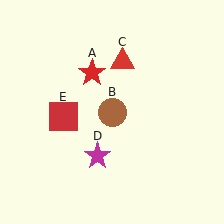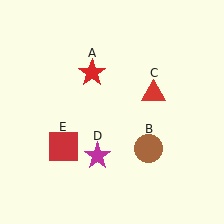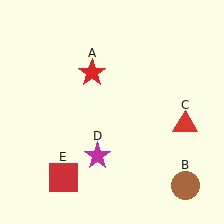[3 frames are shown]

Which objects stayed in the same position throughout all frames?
Red star (object A) and magenta star (object D) remained stationary.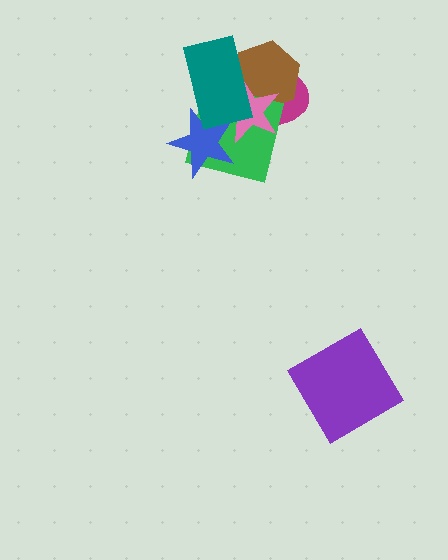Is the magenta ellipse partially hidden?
Yes, it is partially covered by another shape.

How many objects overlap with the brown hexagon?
4 objects overlap with the brown hexagon.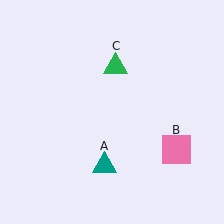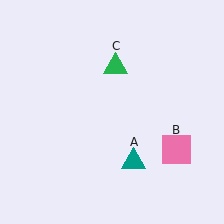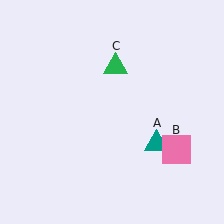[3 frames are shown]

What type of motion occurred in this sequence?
The teal triangle (object A) rotated counterclockwise around the center of the scene.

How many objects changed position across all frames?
1 object changed position: teal triangle (object A).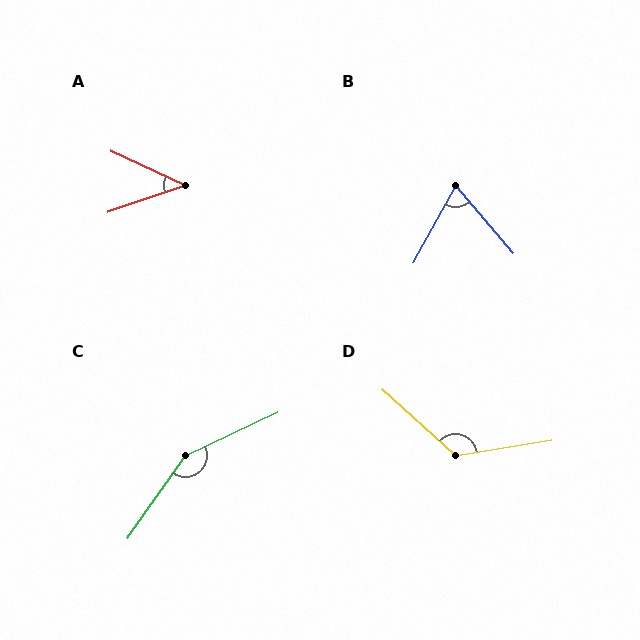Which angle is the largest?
C, at approximately 150 degrees.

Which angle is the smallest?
A, at approximately 44 degrees.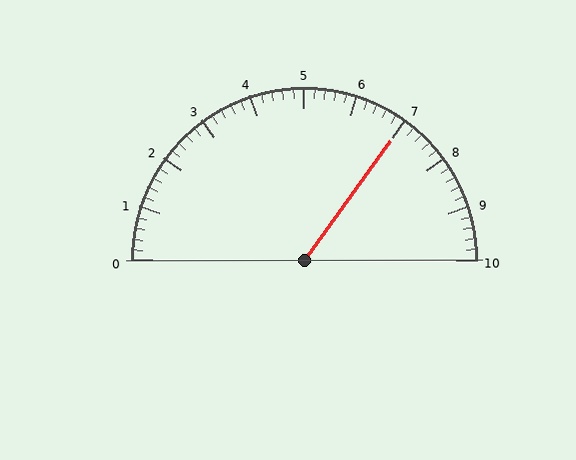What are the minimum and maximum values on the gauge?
The gauge ranges from 0 to 10.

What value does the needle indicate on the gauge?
The needle indicates approximately 7.0.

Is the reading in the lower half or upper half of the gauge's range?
The reading is in the upper half of the range (0 to 10).